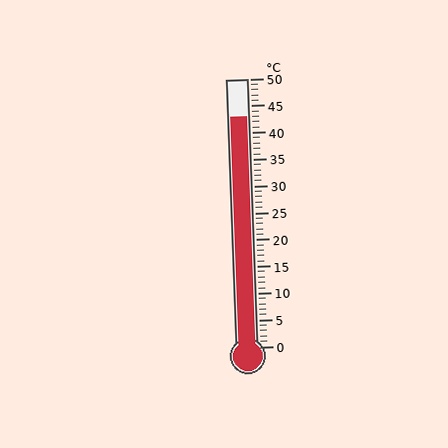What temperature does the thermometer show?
The thermometer shows approximately 43°C.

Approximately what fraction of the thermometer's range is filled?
The thermometer is filled to approximately 85% of its range.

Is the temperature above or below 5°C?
The temperature is above 5°C.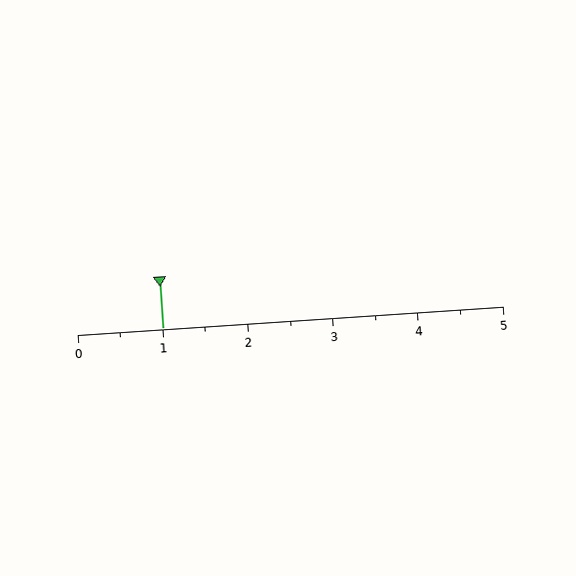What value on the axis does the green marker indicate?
The marker indicates approximately 1.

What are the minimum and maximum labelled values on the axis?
The axis runs from 0 to 5.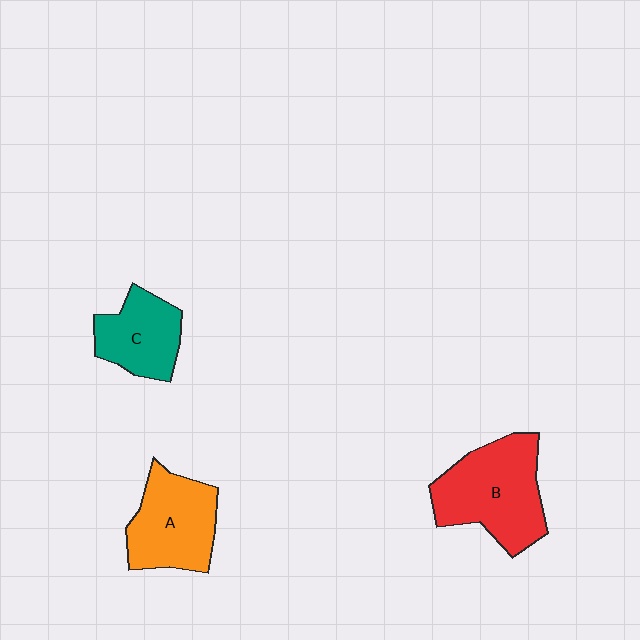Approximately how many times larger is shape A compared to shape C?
Approximately 1.3 times.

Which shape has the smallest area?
Shape C (teal).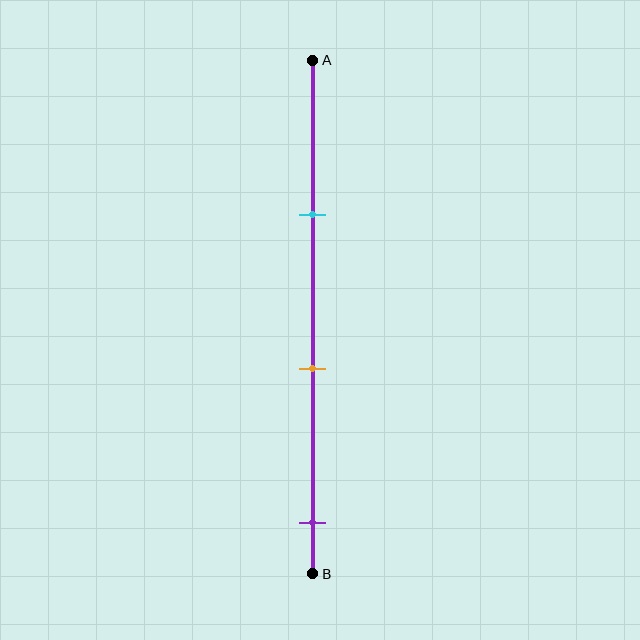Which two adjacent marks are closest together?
The cyan and orange marks are the closest adjacent pair.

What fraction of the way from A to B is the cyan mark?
The cyan mark is approximately 30% (0.3) of the way from A to B.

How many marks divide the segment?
There are 3 marks dividing the segment.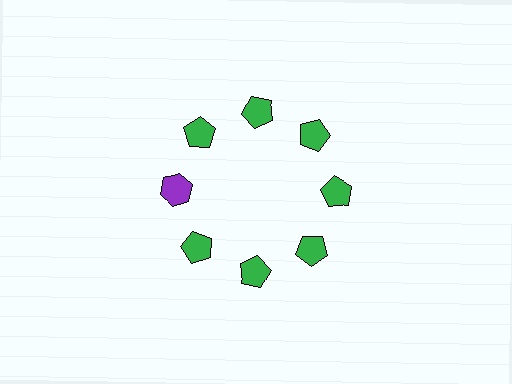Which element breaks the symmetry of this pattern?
The purple hexagon at roughly the 9 o'clock position breaks the symmetry. All other shapes are green pentagons.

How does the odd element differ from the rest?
It differs in both color (purple instead of green) and shape (hexagon instead of pentagon).